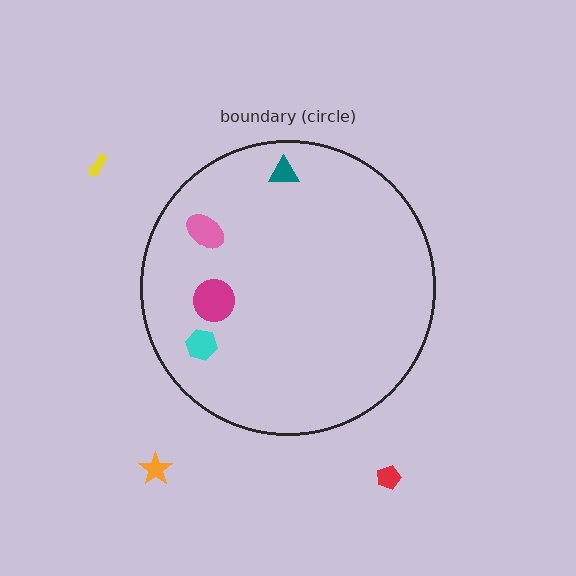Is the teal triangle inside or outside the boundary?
Inside.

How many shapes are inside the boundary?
4 inside, 3 outside.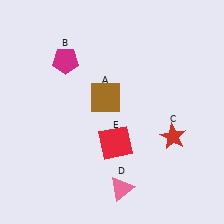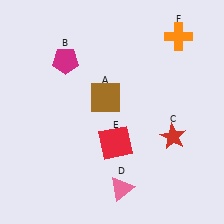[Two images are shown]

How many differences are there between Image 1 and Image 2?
There is 1 difference between the two images.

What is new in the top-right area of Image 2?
An orange cross (F) was added in the top-right area of Image 2.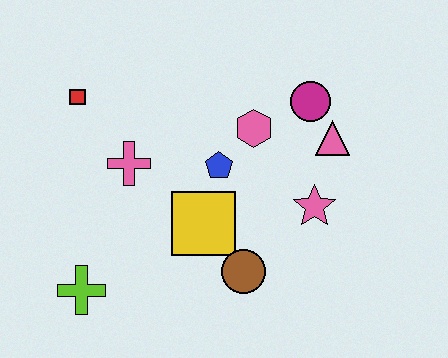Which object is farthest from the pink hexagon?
The lime cross is farthest from the pink hexagon.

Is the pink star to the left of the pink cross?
No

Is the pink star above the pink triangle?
No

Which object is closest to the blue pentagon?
The pink hexagon is closest to the blue pentagon.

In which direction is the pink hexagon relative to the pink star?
The pink hexagon is above the pink star.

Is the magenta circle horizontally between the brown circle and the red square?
No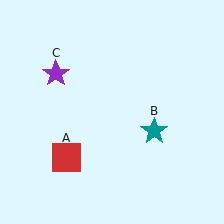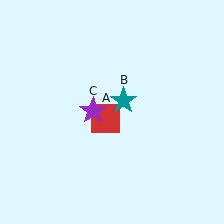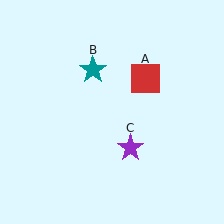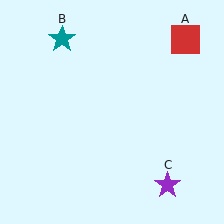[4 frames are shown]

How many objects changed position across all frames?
3 objects changed position: red square (object A), teal star (object B), purple star (object C).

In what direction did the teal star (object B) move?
The teal star (object B) moved up and to the left.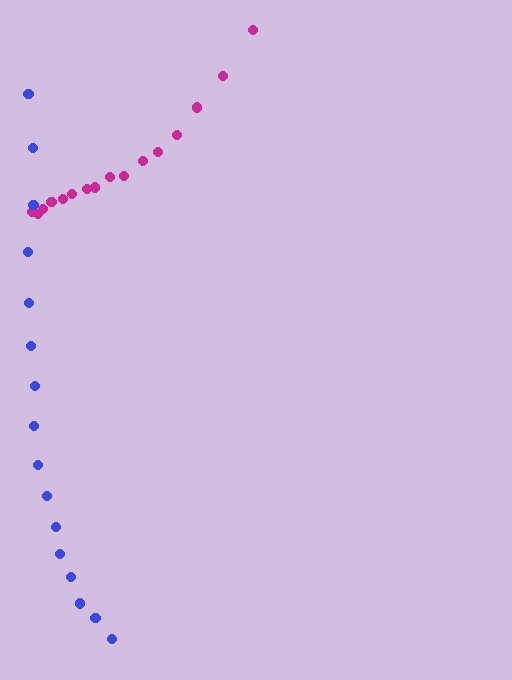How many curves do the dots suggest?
There are 2 distinct paths.